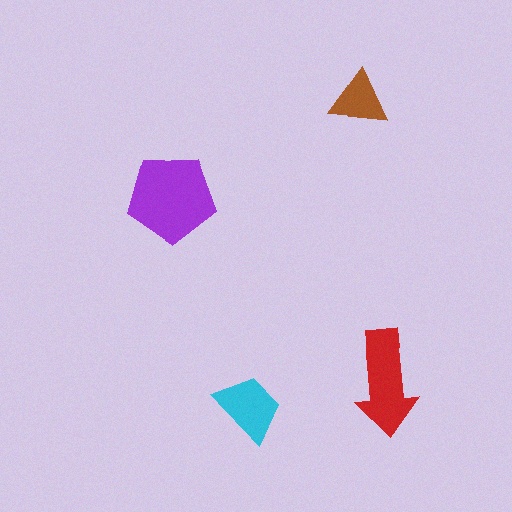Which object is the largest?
The purple pentagon.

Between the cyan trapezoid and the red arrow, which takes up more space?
The red arrow.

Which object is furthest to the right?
The red arrow is rightmost.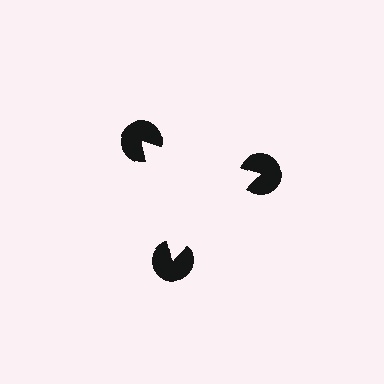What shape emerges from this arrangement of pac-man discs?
An illusory triangle — its edges are inferred from the aligned wedge cuts in the pac-man discs, not physically drawn.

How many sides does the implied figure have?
3 sides.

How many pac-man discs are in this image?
There are 3 — one at each vertex of the illusory triangle.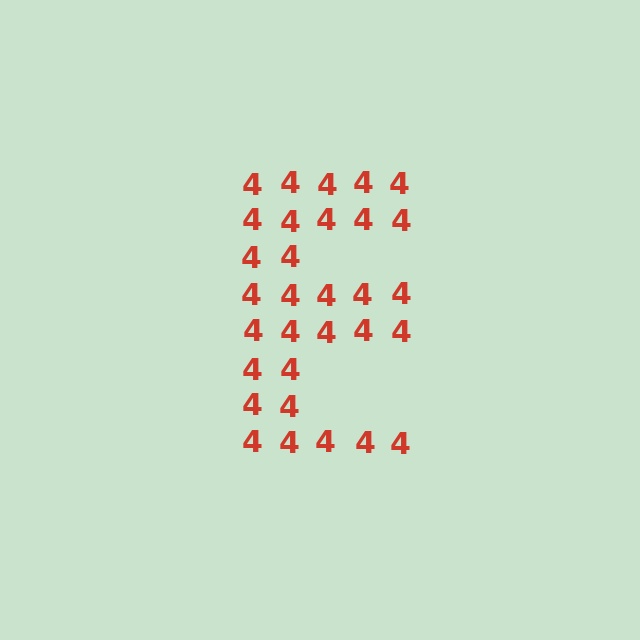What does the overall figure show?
The overall figure shows the letter E.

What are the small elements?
The small elements are digit 4's.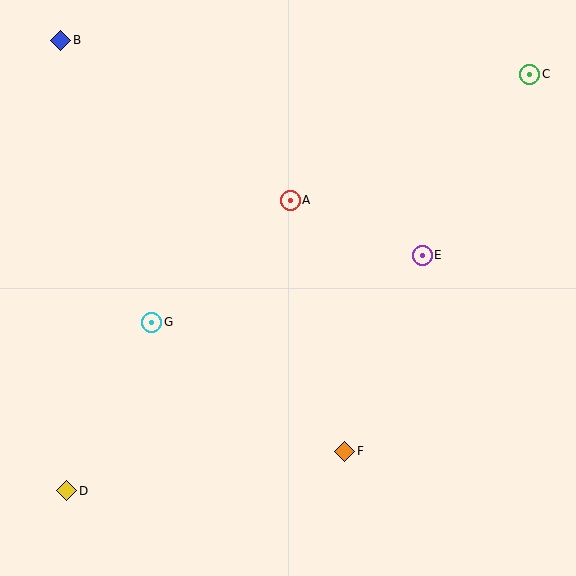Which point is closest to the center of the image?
Point A at (290, 200) is closest to the center.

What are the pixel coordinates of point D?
Point D is at (67, 491).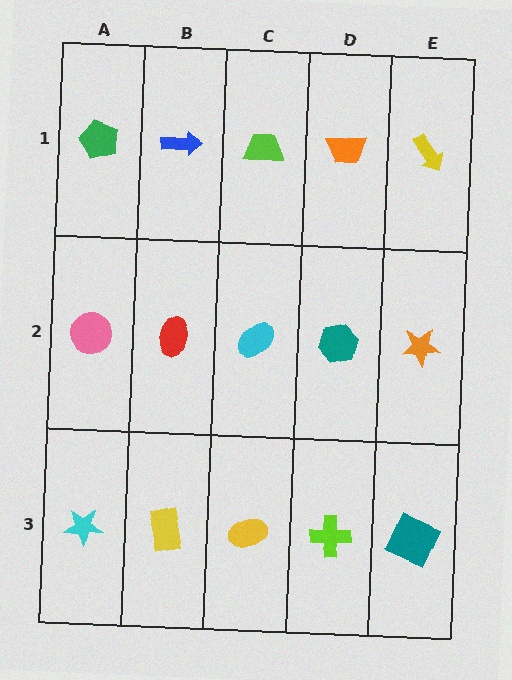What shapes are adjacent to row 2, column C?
A lime trapezoid (row 1, column C), a yellow ellipse (row 3, column C), a red ellipse (row 2, column B), a teal hexagon (row 2, column D).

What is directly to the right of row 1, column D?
A yellow arrow.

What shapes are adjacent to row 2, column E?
A yellow arrow (row 1, column E), a teal square (row 3, column E), a teal hexagon (row 2, column D).